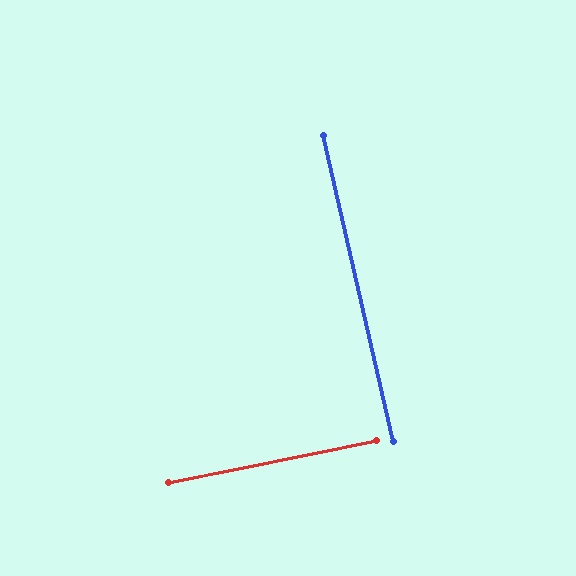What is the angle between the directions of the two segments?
Approximately 89 degrees.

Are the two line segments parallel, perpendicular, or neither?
Perpendicular — they meet at approximately 89°.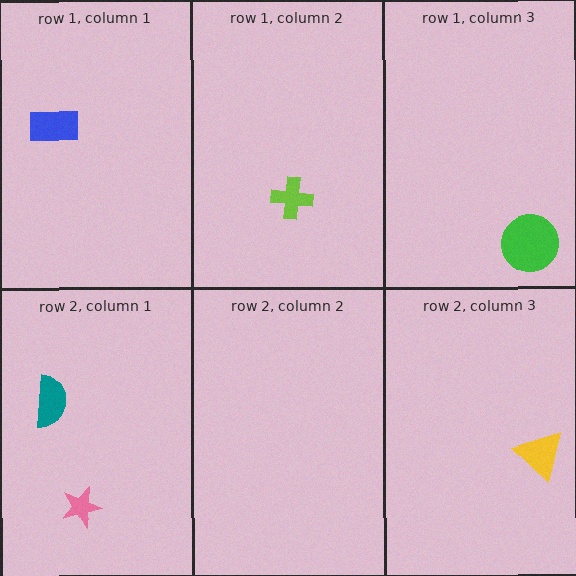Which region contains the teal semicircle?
The row 2, column 1 region.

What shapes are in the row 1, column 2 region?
The lime cross.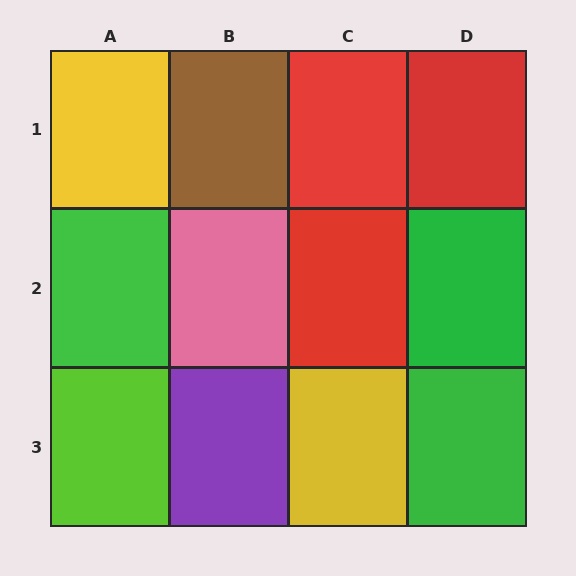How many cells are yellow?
2 cells are yellow.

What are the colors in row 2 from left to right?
Green, pink, red, green.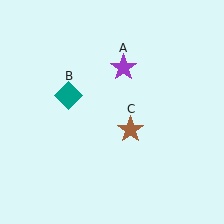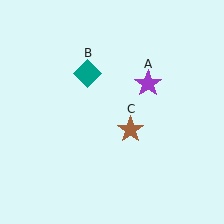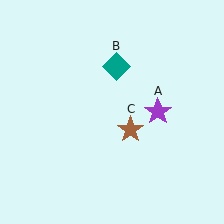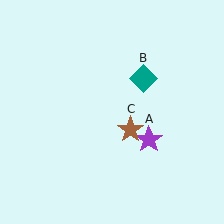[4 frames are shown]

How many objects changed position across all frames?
2 objects changed position: purple star (object A), teal diamond (object B).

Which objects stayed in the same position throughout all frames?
Brown star (object C) remained stationary.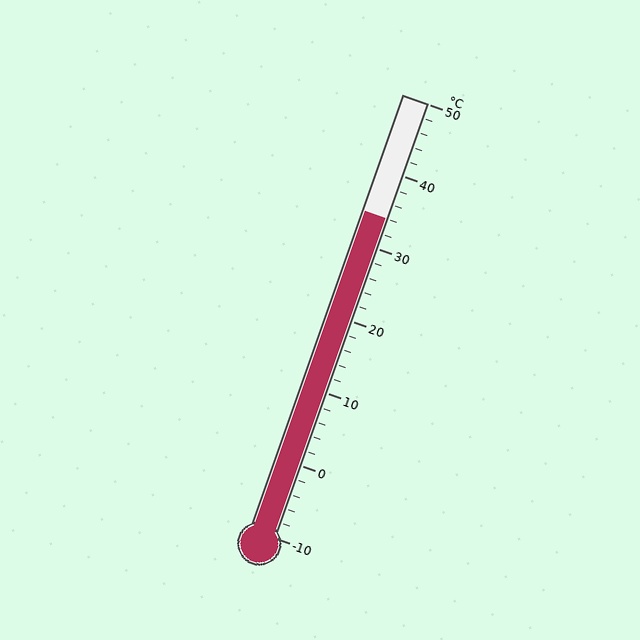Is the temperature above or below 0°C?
The temperature is above 0°C.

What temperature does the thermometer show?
The thermometer shows approximately 34°C.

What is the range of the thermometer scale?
The thermometer scale ranges from -10°C to 50°C.